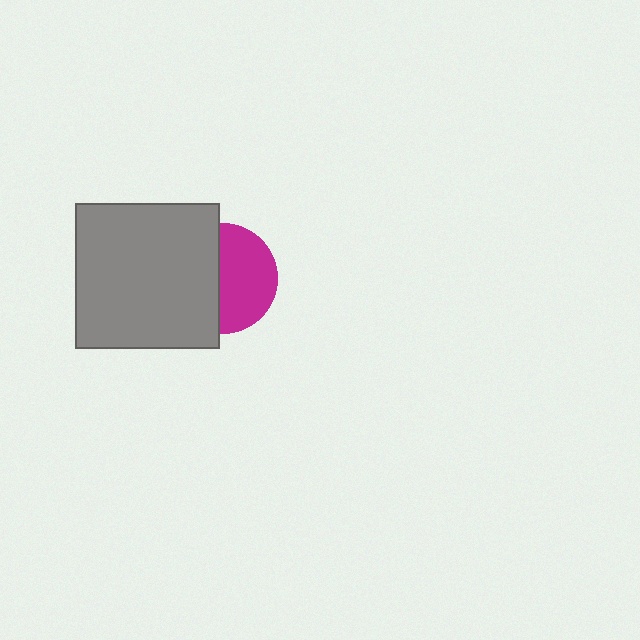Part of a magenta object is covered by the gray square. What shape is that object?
It is a circle.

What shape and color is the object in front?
The object in front is a gray square.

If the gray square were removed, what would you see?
You would see the complete magenta circle.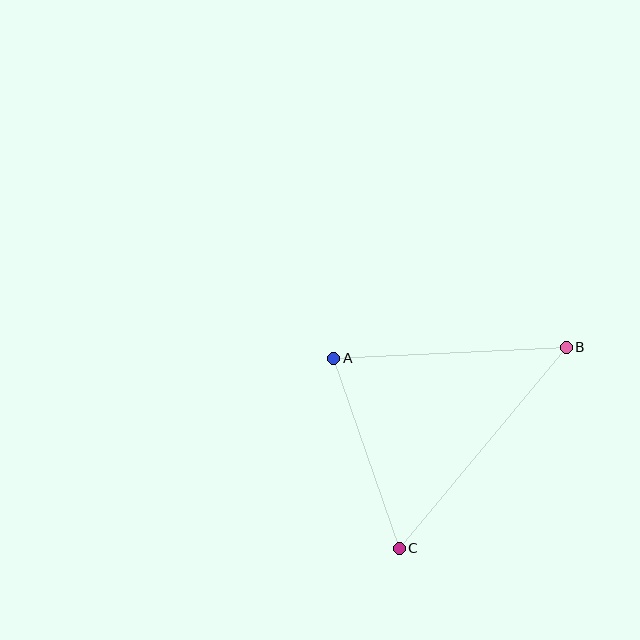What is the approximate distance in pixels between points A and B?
The distance between A and B is approximately 233 pixels.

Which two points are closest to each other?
Points A and C are closest to each other.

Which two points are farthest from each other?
Points B and C are farthest from each other.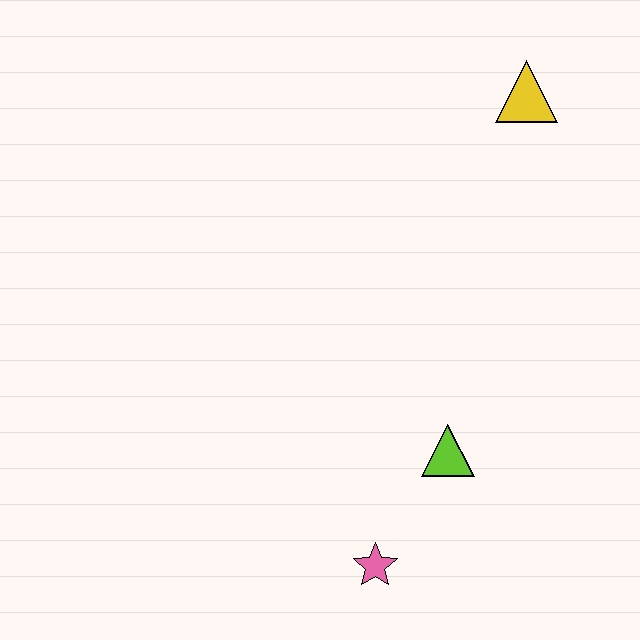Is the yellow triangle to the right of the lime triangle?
Yes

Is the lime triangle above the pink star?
Yes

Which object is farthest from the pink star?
The yellow triangle is farthest from the pink star.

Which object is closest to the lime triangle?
The pink star is closest to the lime triangle.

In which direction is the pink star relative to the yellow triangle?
The pink star is below the yellow triangle.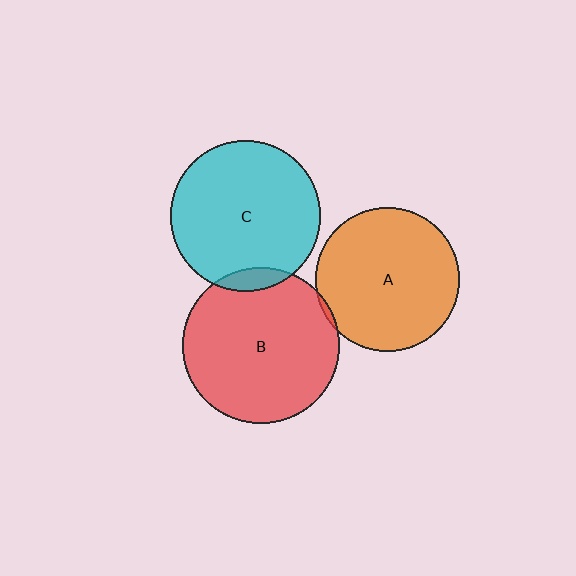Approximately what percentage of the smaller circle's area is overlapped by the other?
Approximately 5%.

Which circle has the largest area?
Circle B (red).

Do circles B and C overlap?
Yes.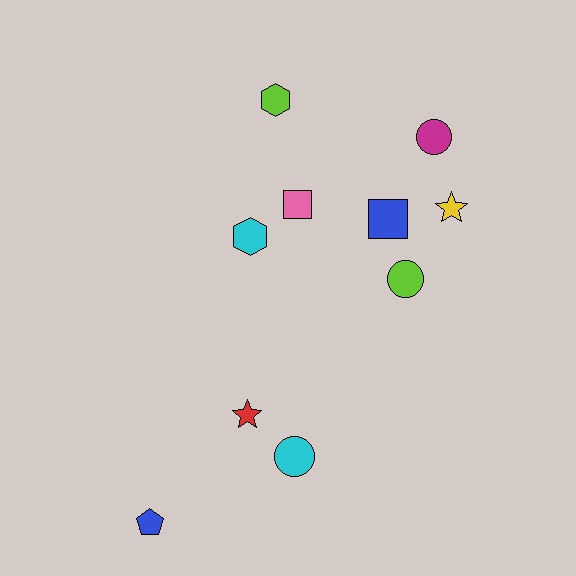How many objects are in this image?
There are 10 objects.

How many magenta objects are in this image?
There is 1 magenta object.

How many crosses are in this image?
There are no crosses.